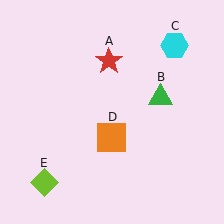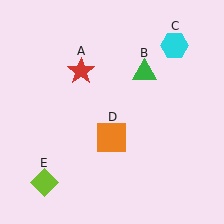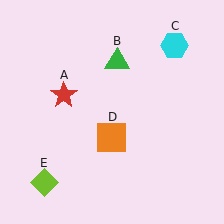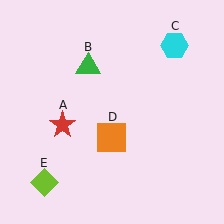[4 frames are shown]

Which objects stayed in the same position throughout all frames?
Cyan hexagon (object C) and orange square (object D) and lime diamond (object E) remained stationary.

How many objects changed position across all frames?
2 objects changed position: red star (object A), green triangle (object B).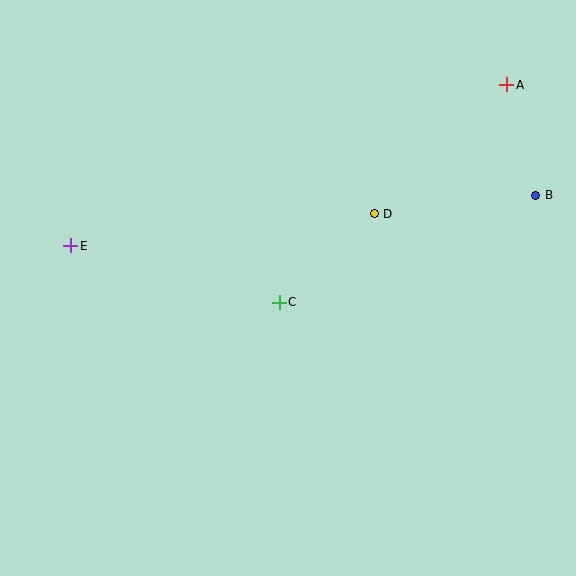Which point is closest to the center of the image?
Point C at (279, 302) is closest to the center.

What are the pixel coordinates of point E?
Point E is at (71, 246).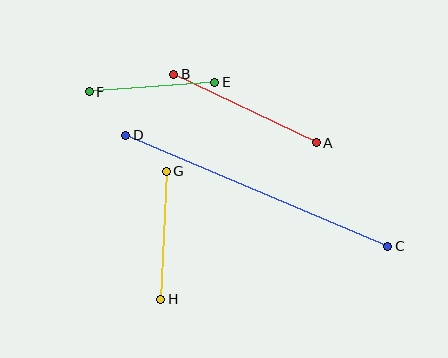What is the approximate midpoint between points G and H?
The midpoint is at approximately (164, 235) pixels.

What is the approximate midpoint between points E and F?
The midpoint is at approximately (152, 87) pixels.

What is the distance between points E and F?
The distance is approximately 126 pixels.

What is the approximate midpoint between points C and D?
The midpoint is at approximately (257, 191) pixels.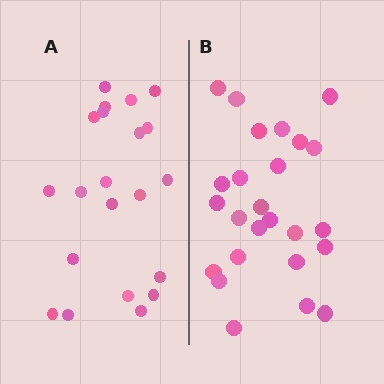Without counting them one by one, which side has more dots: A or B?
Region B (the right region) has more dots.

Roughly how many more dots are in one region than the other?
Region B has about 4 more dots than region A.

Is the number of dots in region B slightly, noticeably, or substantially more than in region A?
Region B has only slightly more — the two regions are fairly close. The ratio is roughly 1.2 to 1.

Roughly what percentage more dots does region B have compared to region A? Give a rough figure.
About 20% more.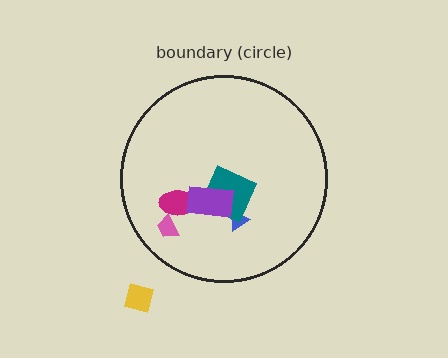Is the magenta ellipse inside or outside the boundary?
Inside.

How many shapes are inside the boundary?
5 inside, 1 outside.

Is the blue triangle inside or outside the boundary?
Inside.